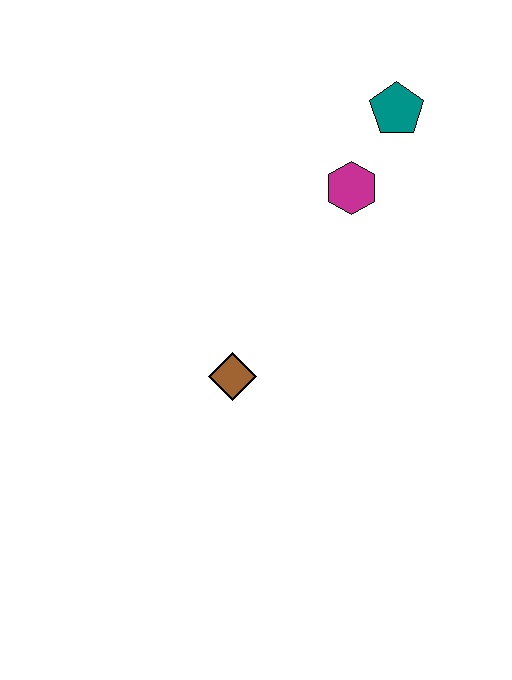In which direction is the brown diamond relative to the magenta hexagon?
The brown diamond is below the magenta hexagon.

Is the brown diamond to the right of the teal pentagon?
No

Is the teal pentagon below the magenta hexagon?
No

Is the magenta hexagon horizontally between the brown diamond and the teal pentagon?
Yes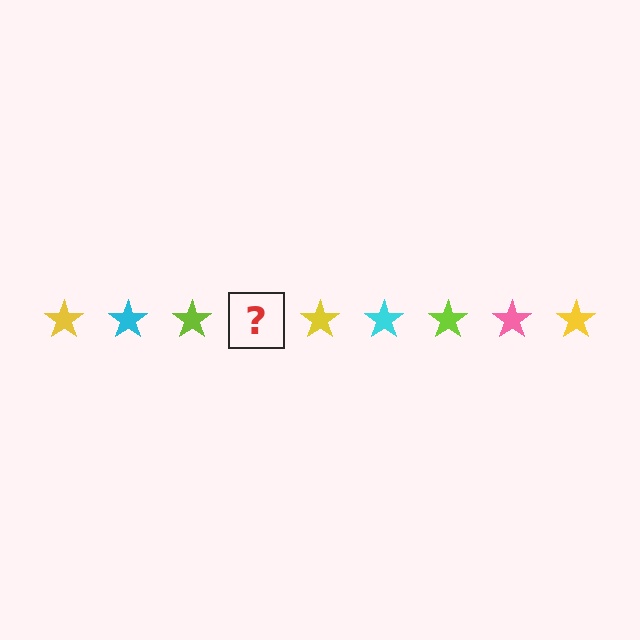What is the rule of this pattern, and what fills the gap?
The rule is that the pattern cycles through yellow, cyan, lime, pink stars. The gap should be filled with a pink star.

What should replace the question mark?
The question mark should be replaced with a pink star.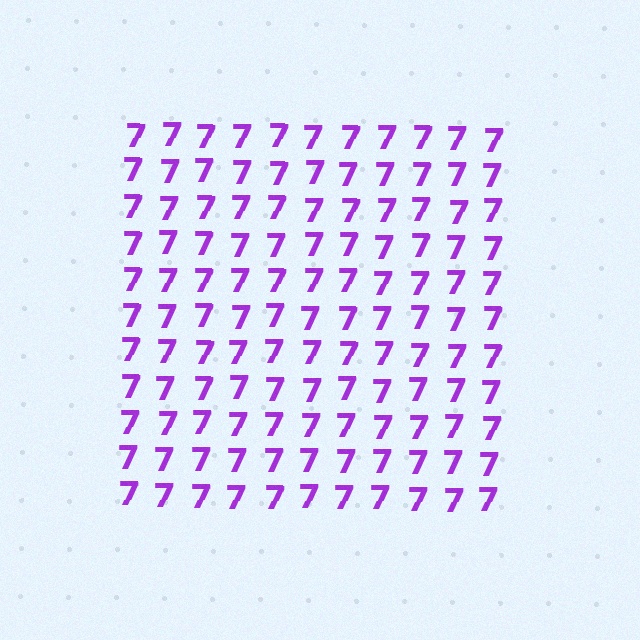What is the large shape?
The large shape is a square.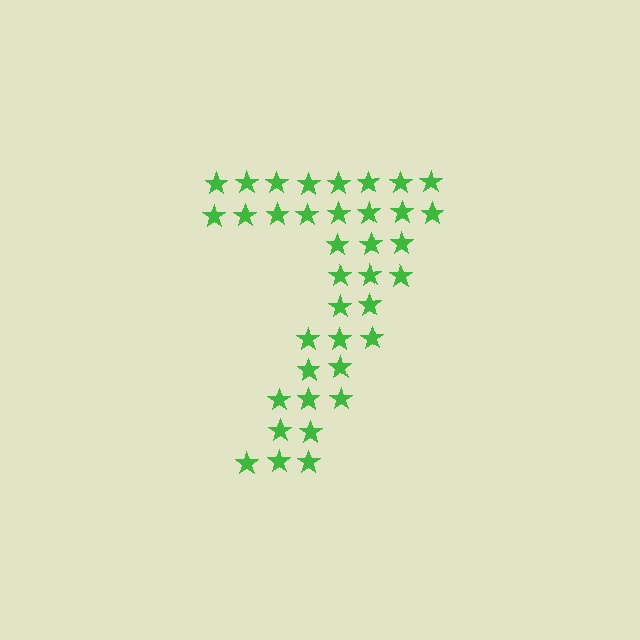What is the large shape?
The large shape is the digit 7.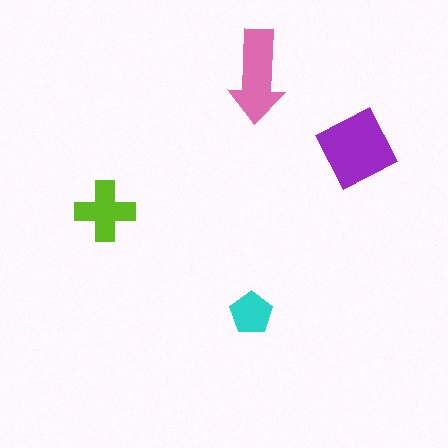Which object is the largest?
The purple diamond.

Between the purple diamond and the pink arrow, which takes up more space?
The purple diamond.